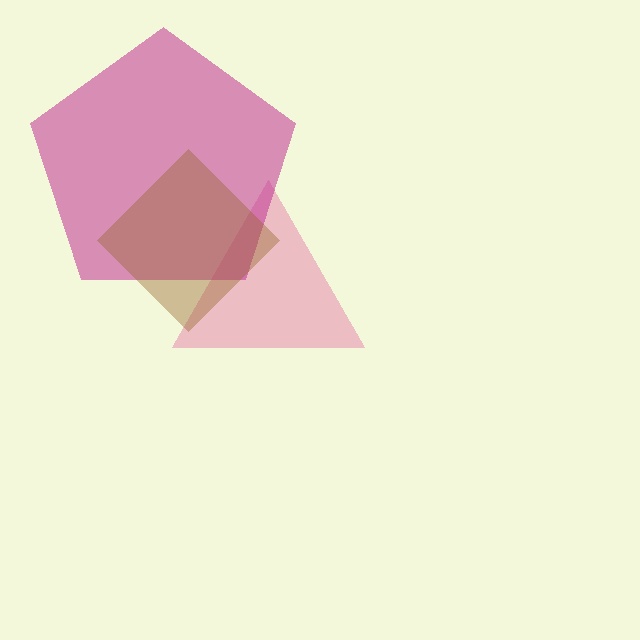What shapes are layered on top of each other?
The layered shapes are: a pink triangle, a magenta pentagon, a brown diamond.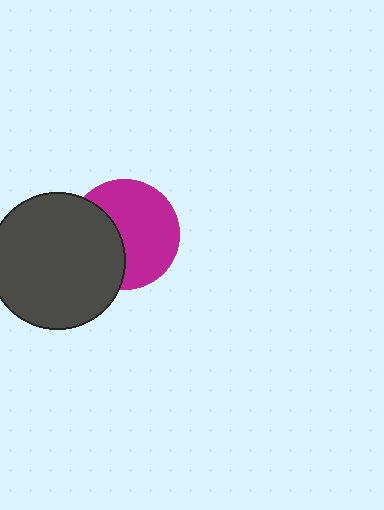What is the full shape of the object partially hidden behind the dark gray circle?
The partially hidden object is a magenta circle.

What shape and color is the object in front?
The object in front is a dark gray circle.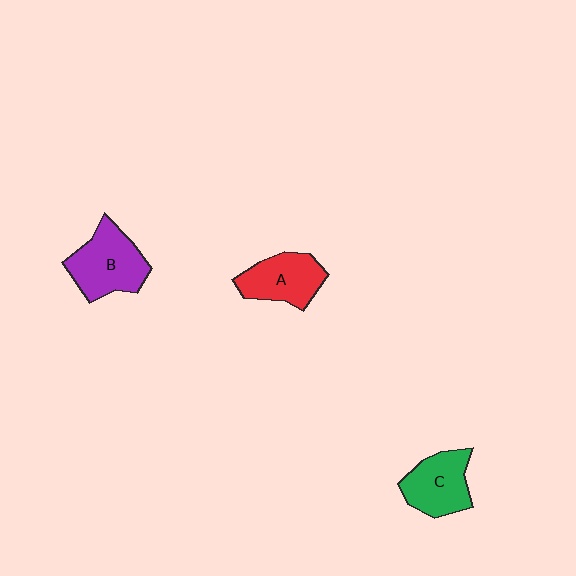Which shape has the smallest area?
Shape C (green).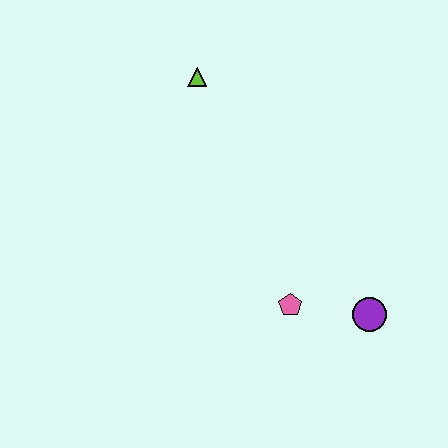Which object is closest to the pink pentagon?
The purple circle is closest to the pink pentagon.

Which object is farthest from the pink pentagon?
The lime triangle is farthest from the pink pentagon.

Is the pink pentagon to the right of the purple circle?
No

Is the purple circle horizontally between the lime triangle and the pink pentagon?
No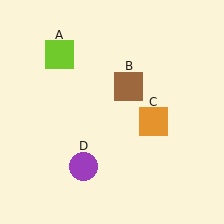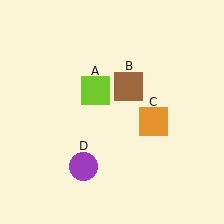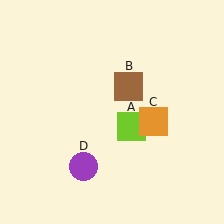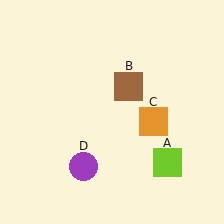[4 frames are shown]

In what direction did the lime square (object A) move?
The lime square (object A) moved down and to the right.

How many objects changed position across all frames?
1 object changed position: lime square (object A).